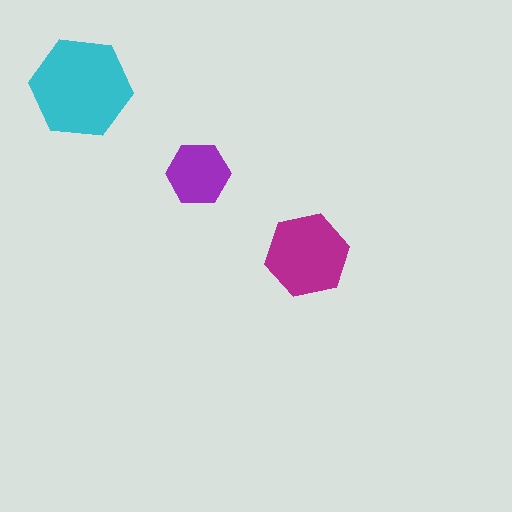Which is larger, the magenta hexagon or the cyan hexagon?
The cyan one.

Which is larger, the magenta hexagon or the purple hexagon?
The magenta one.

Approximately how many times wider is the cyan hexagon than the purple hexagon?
About 1.5 times wider.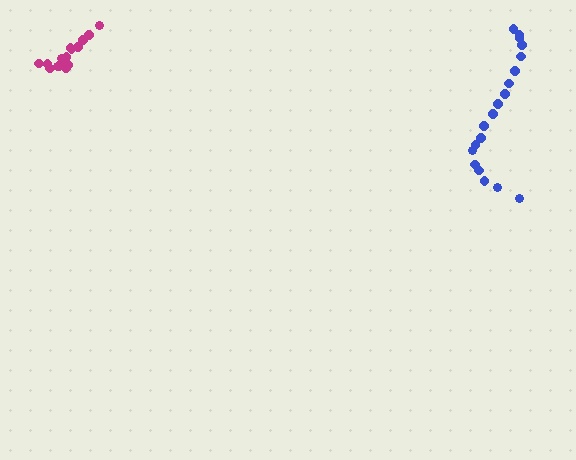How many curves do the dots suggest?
There are 2 distinct paths.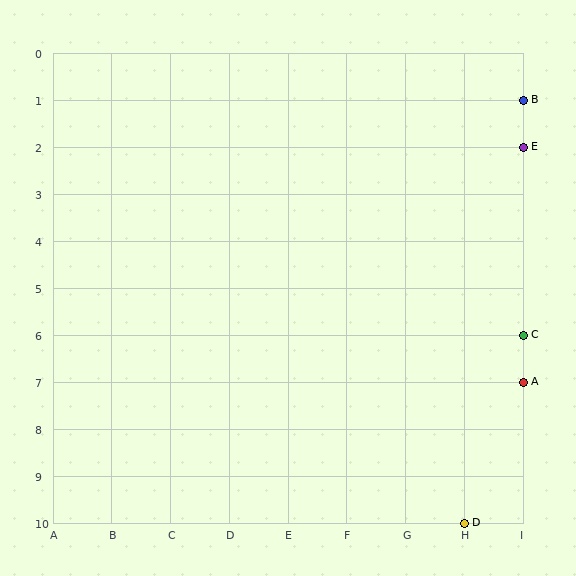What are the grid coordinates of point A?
Point A is at grid coordinates (I, 7).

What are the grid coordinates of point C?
Point C is at grid coordinates (I, 6).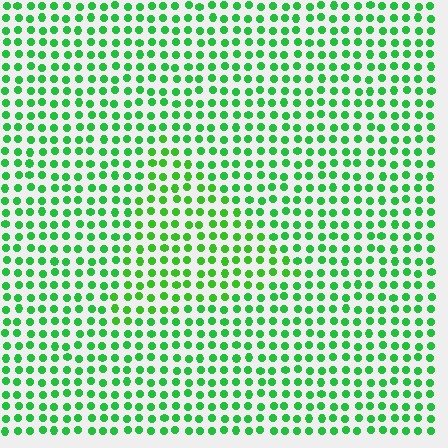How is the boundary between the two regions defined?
The boundary is defined purely by a slight shift in hue (about 18 degrees). Spacing, size, and orientation are identical on both sides.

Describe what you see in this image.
The image is filled with small green elements in a uniform arrangement. A triangle-shaped region is visible where the elements are tinted to a slightly different hue, forming a subtle color boundary.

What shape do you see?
I see a triangle.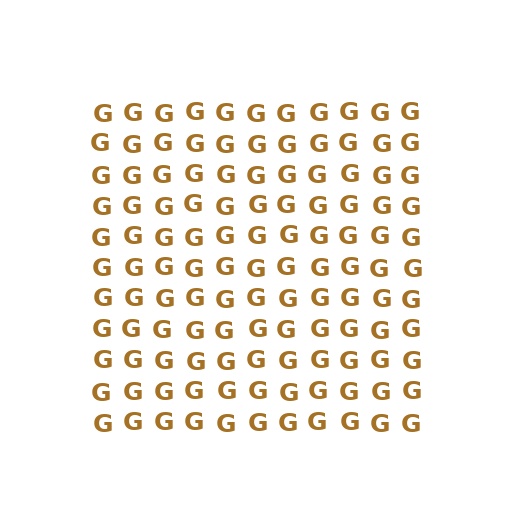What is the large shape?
The large shape is a square.